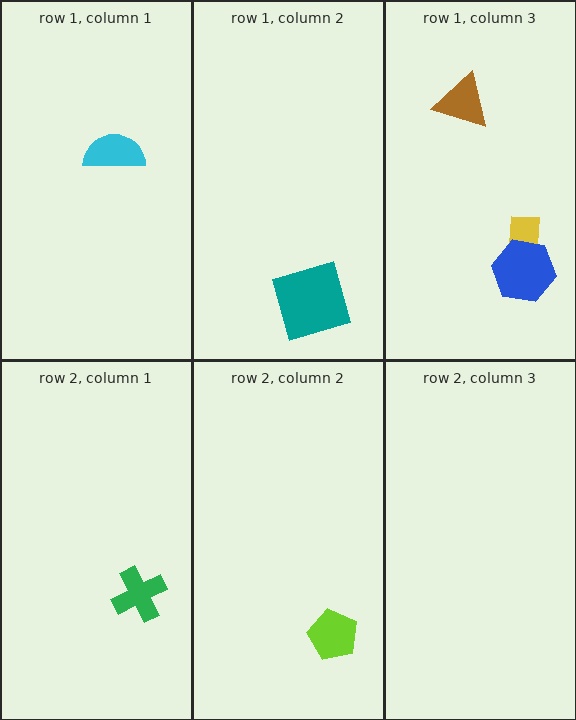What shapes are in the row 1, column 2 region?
The teal square.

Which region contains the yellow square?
The row 1, column 3 region.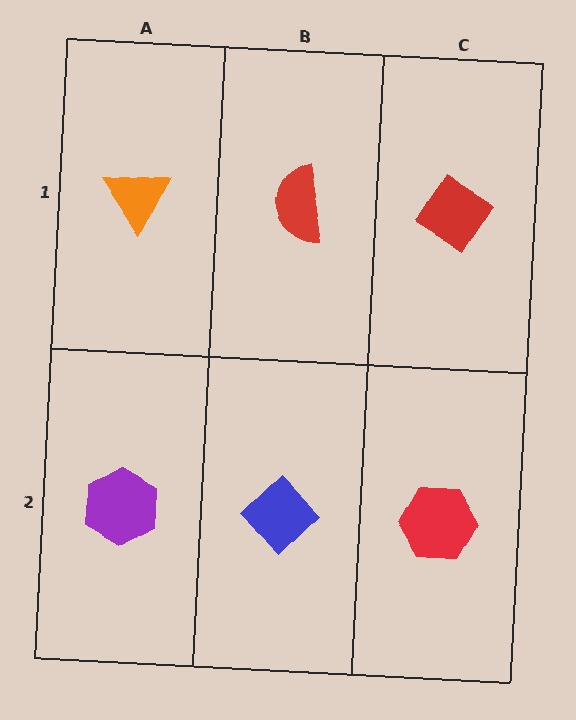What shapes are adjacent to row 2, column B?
A red semicircle (row 1, column B), a purple hexagon (row 2, column A), a red hexagon (row 2, column C).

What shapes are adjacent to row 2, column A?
An orange triangle (row 1, column A), a blue diamond (row 2, column B).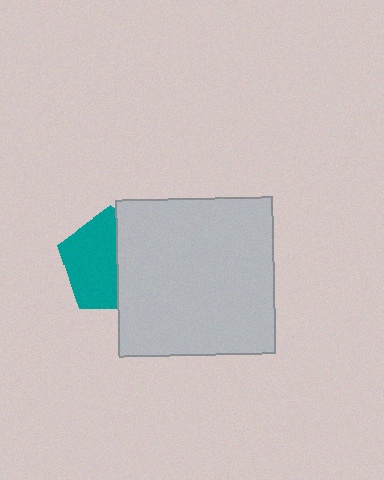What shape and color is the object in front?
The object in front is a light gray square.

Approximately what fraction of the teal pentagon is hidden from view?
Roughly 45% of the teal pentagon is hidden behind the light gray square.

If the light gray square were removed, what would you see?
You would see the complete teal pentagon.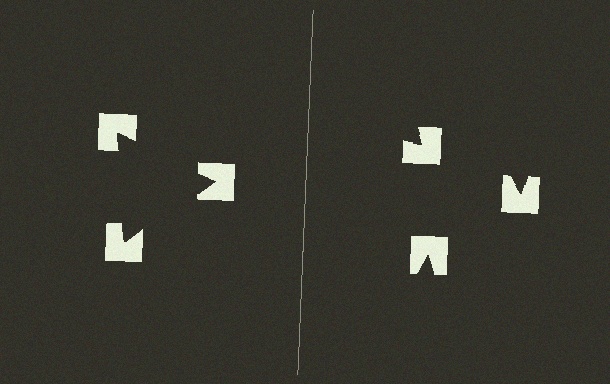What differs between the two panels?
The notched squares are positioned identically on both sides; only the wedge orientations differ. On the left they align to a triangle; on the right they are misaligned.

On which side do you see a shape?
An illusory triangle appears on the left side. On the right side the wedge cuts are rotated, so no coherent shape forms.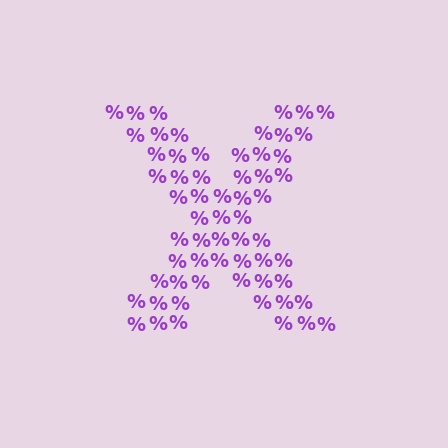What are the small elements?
The small elements are percent signs.